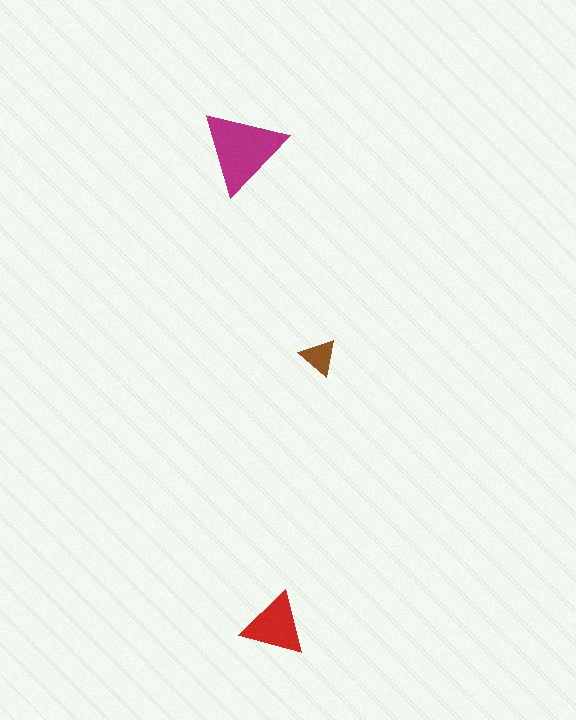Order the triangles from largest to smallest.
the magenta one, the red one, the brown one.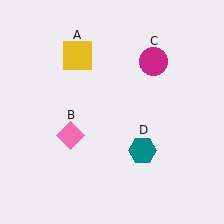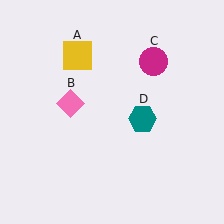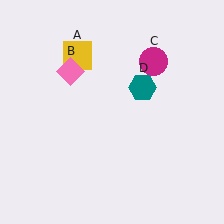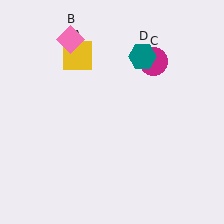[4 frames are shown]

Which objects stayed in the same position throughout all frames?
Yellow square (object A) and magenta circle (object C) remained stationary.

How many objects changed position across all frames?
2 objects changed position: pink diamond (object B), teal hexagon (object D).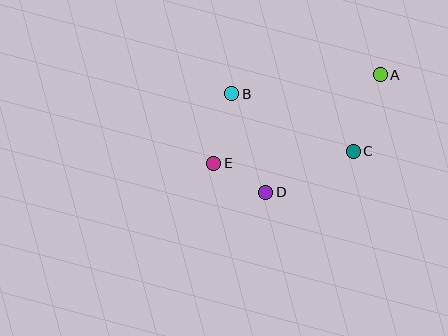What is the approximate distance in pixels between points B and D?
The distance between B and D is approximately 104 pixels.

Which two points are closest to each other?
Points D and E are closest to each other.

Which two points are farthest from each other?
Points A and E are farthest from each other.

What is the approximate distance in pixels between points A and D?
The distance between A and D is approximately 164 pixels.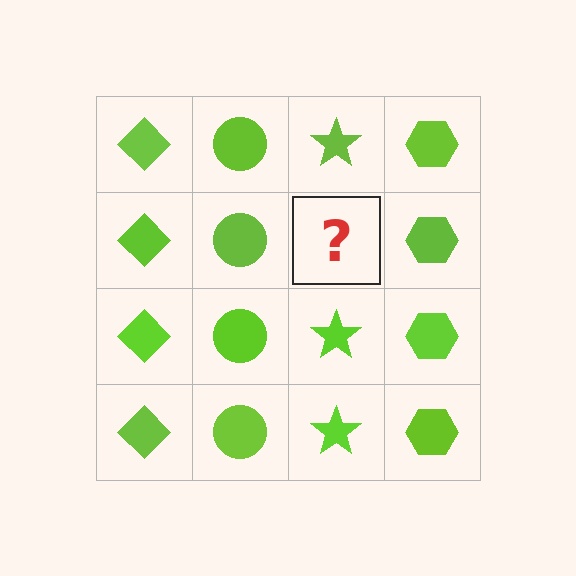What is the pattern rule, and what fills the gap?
The rule is that each column has a consistent shape. The gap should be filled with a lime star.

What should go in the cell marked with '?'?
The missing cell should contain a lime star.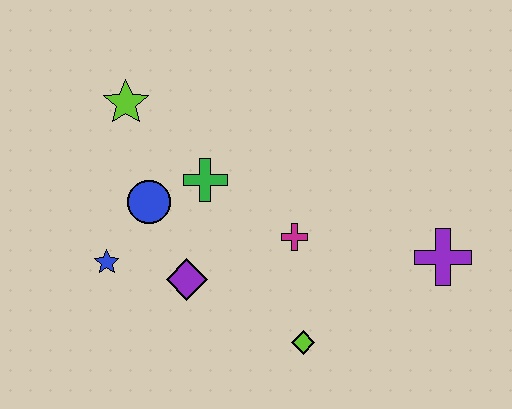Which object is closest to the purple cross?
The magenta cross is closest to the purple cross.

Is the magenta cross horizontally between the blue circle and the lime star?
No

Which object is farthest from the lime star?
The purple cross is farthest from the lime star.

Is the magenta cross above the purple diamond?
Yes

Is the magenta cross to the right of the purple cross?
No